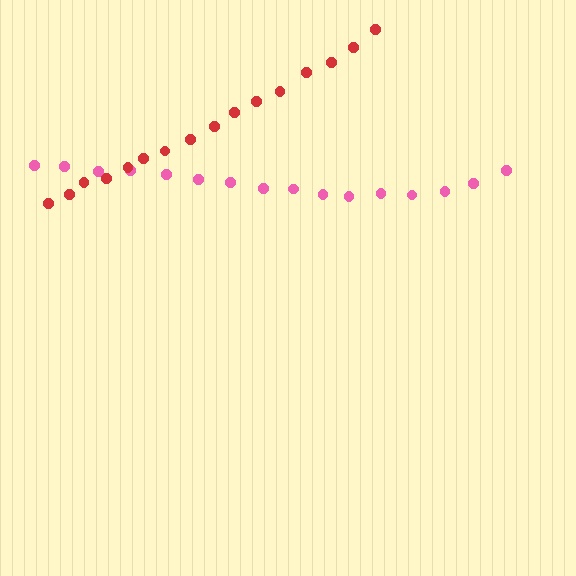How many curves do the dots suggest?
There are 2 distinct paths.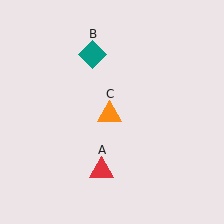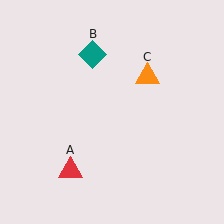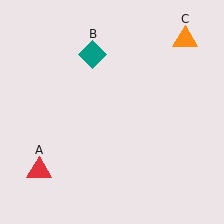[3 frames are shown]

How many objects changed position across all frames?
2 objects changed position: red triangle (object A), orange triangle (object C).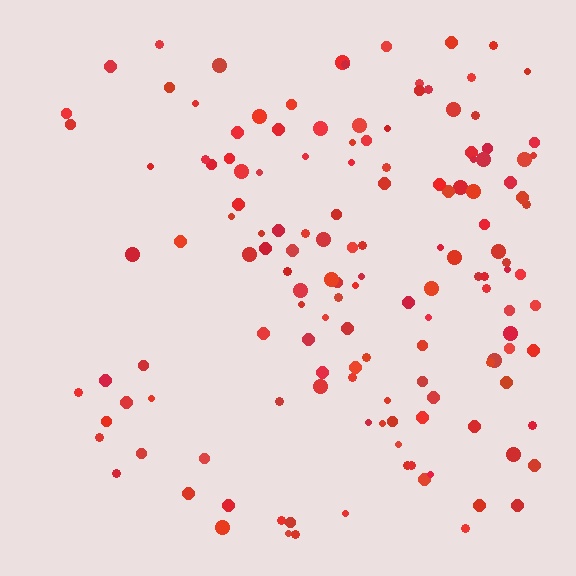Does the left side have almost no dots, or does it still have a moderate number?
Still a moderate number, just noticeably fewer than the right.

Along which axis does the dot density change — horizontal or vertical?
Horizontal.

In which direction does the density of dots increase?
From left to right, with the right side densest.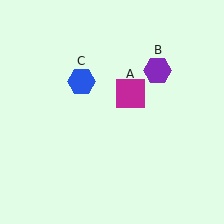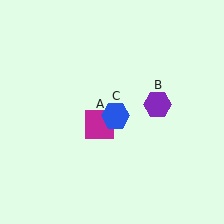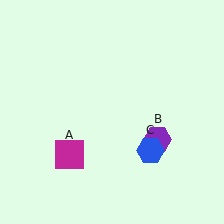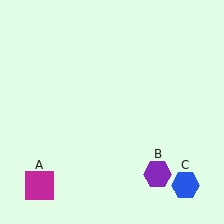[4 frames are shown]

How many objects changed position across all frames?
3 objects changed position: magenta square (object A), purple hexagon (object B), blue hexagon (object C).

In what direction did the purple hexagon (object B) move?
The purple hexagon (object B) moved down.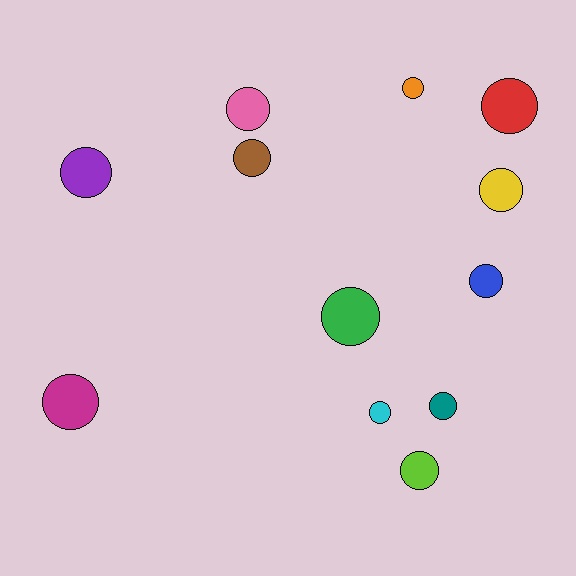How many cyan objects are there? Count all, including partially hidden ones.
There is 1 cyan object.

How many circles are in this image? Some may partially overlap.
There are 12 circles.